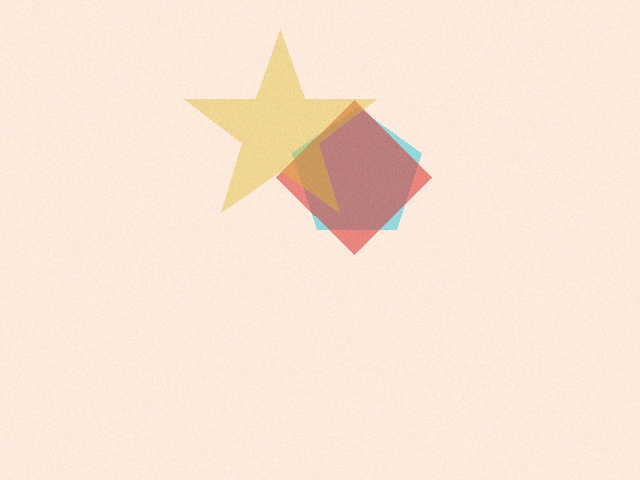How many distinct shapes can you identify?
There are 3 distinct shapes: a cyan pentagon, a red diamond, a yellow star.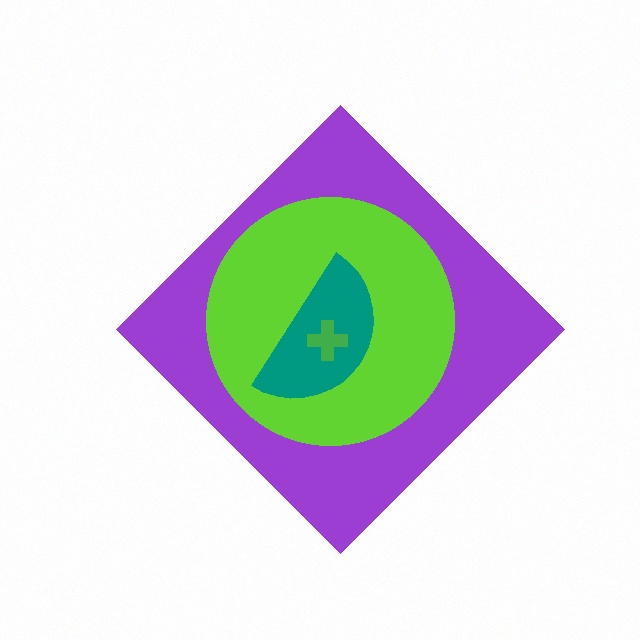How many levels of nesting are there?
4.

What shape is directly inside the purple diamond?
The lime circle.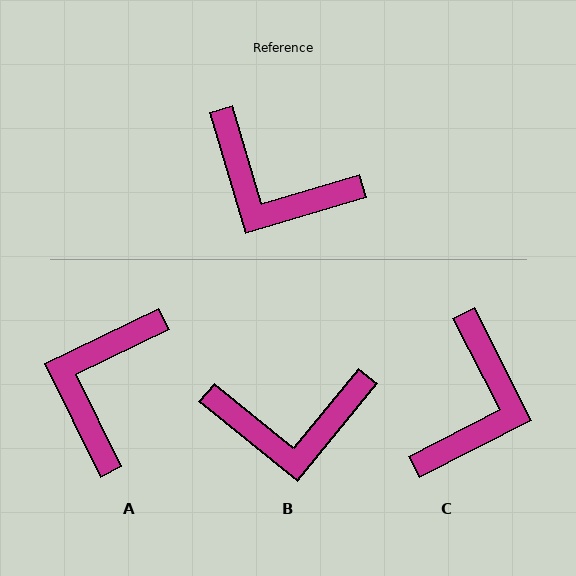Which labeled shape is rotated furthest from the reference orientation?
C, about 101 degrees away.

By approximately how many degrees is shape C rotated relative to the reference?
Approximately 101 degrees counter-clockwise.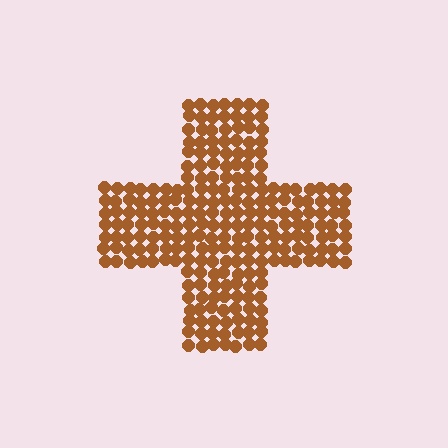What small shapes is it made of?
It is made of small circles.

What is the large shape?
The large shape is a cross.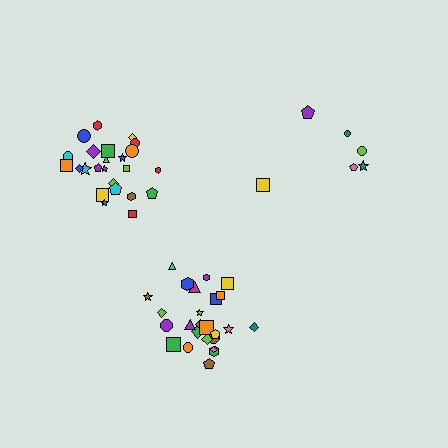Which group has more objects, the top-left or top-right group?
The top-left group.